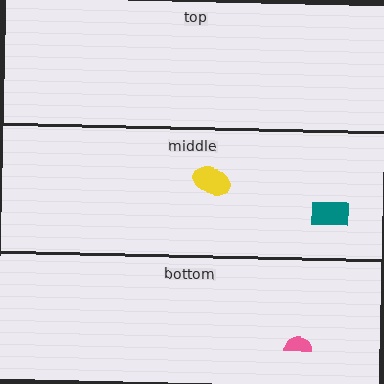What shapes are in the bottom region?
The pink semicircle.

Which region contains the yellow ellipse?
The middle region.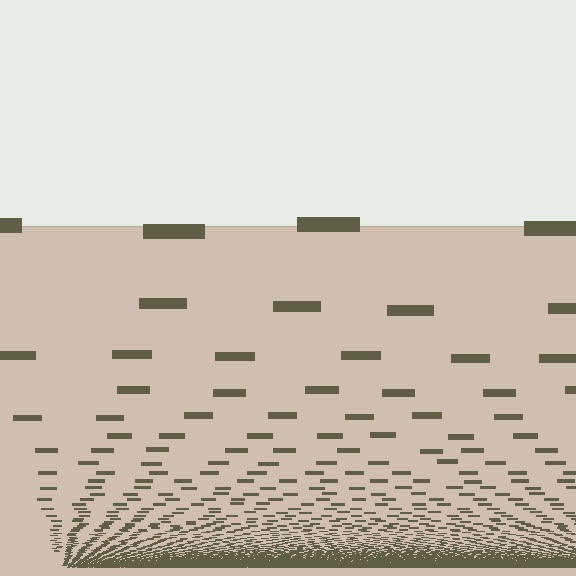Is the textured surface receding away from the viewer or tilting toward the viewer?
The surface appears to tilt toward the viewer. Texture elements get larger and sparser toward the top.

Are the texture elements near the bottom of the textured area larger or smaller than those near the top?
Smaller. The gradient is inverted — elements near the bottom are smaller and denser.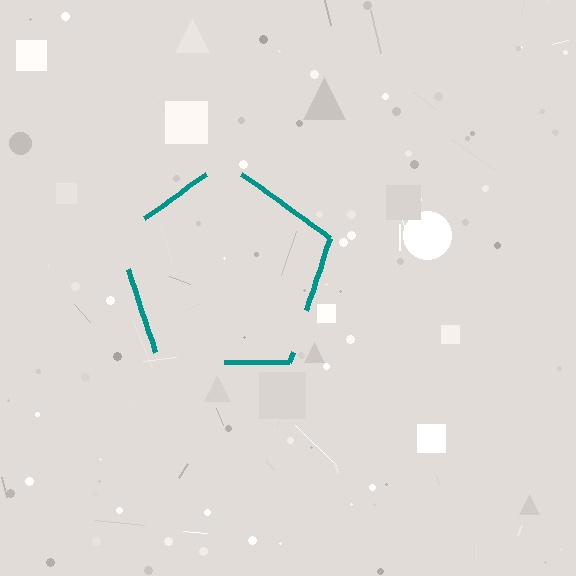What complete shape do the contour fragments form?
The contour fragments form a pentagon.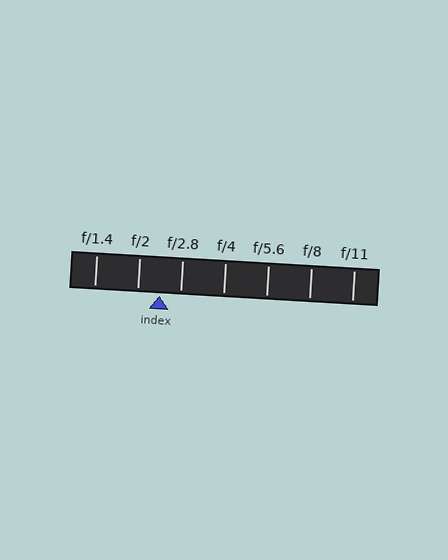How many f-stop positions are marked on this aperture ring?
There are 7 f-stop positions marked.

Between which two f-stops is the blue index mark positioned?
The index mark is between f/2 and f/2.8.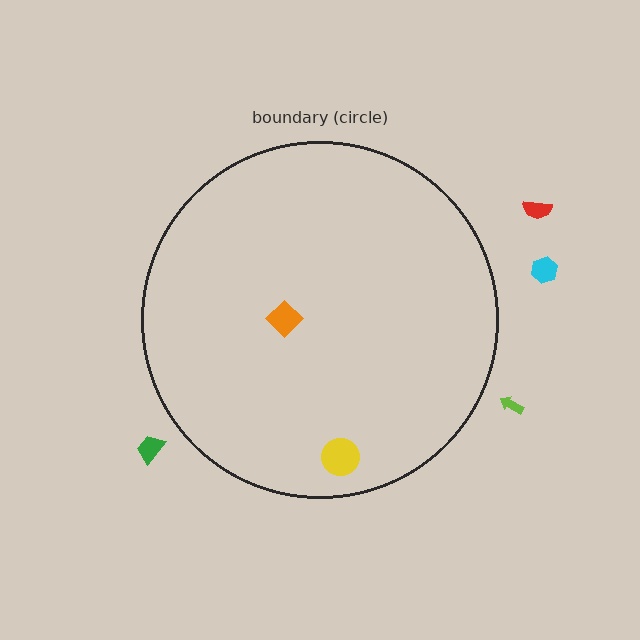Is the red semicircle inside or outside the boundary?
Outside.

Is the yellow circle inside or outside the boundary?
Inside.